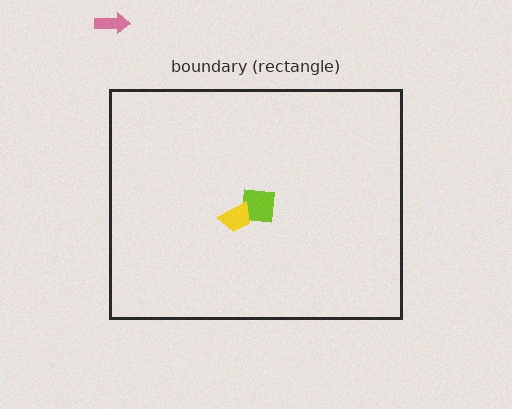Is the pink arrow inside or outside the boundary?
Outside.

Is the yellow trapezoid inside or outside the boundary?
Inside.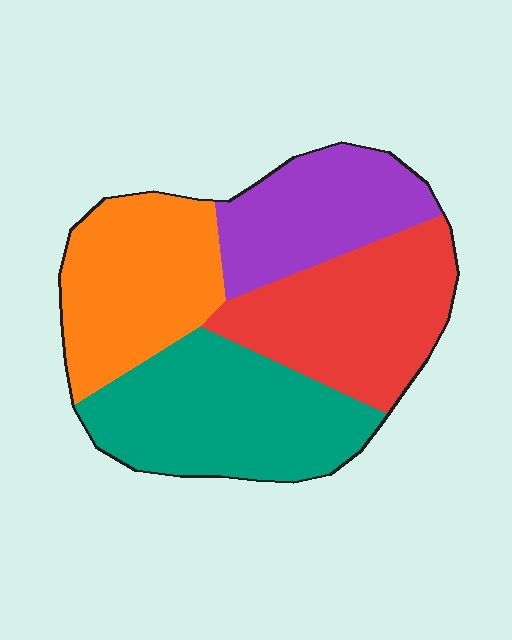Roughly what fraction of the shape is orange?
Orange covers around 25% of the shape.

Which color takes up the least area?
Purple, at roughly 20%.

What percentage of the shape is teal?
Teal takes up between a quarter and a half of the shape.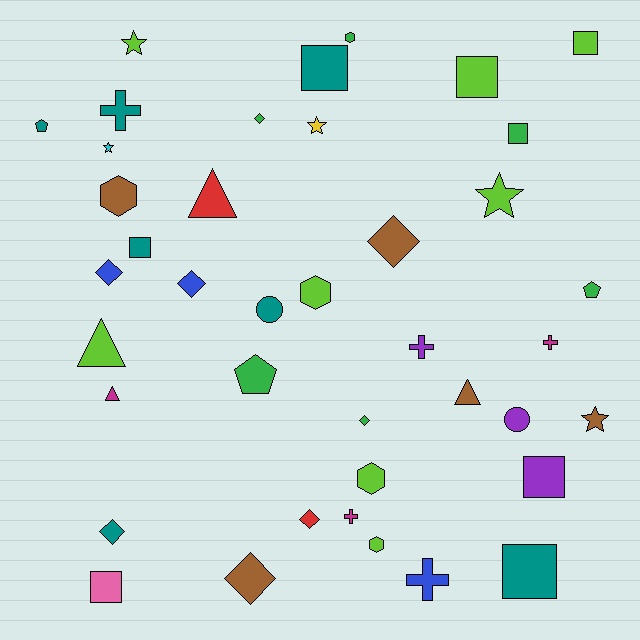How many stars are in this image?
There are 5 stars.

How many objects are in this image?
There are 40 objects.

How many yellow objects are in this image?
There is 1 yellow object.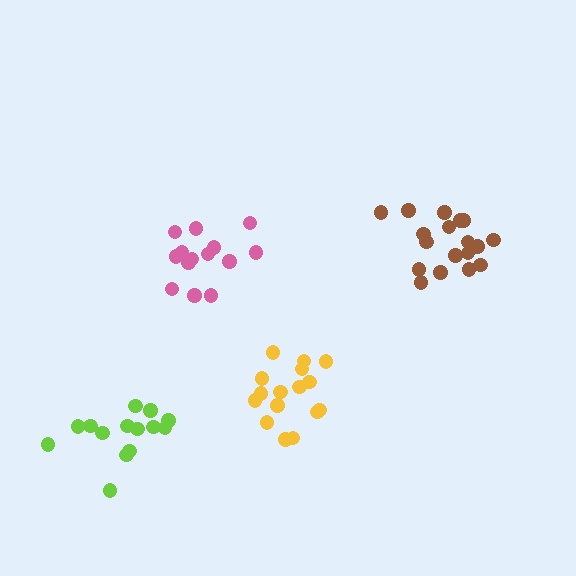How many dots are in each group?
Group 1: 14 dots, Group 2: 14 dots, Group 3: 18 dots, Group 4: 16 dots (62 total).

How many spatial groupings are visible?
There are 4 spatial groupings.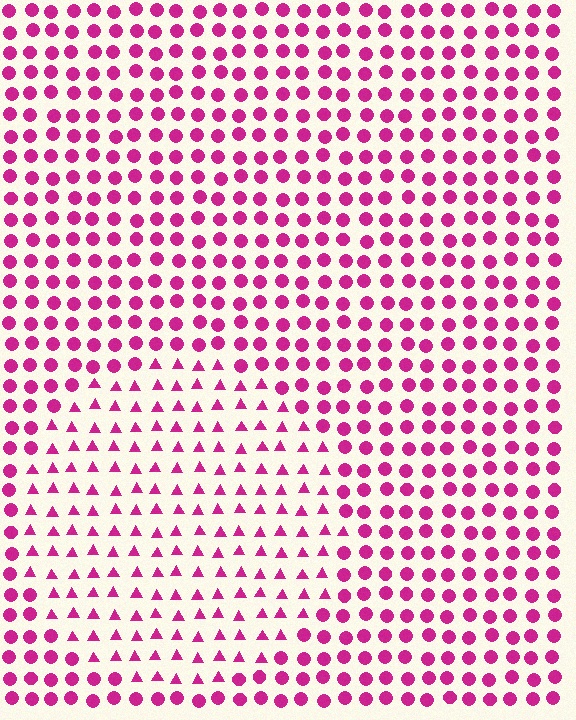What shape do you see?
I see a circle.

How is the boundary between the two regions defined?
The boundary is defined by a change in element shape: triangles inside vs. circles outside. All elements share the same color and spacing.